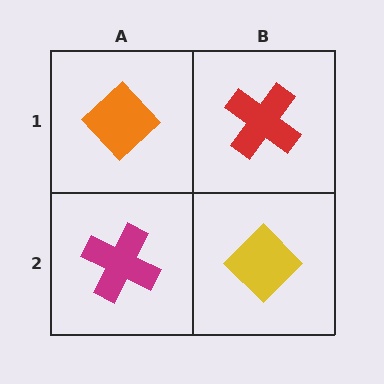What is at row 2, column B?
A yellow diamond.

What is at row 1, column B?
A red cross.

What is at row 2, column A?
A magenta cross.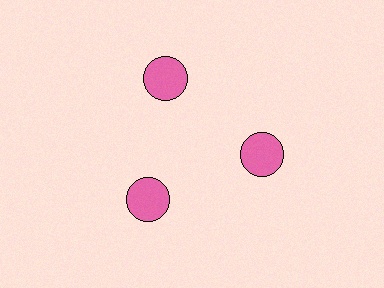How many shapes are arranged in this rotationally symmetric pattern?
There are 3 shapes, arranged in 3 groups of 1.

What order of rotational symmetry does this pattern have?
This pattern has 3-fold rotational symmetry.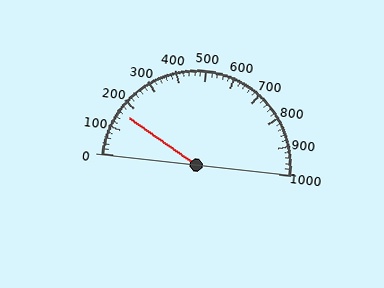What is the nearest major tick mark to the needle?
The nearest major tick mark is 200.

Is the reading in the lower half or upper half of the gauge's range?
The reading is in the lower half of the range (0 to 1000).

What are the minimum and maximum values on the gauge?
The gauge ranges from 0 to 1000.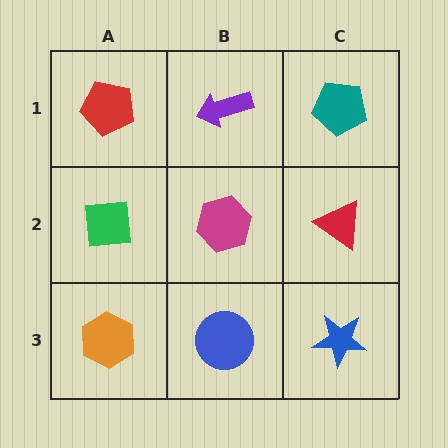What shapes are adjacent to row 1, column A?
A green square (row 2, column A), a purple arrow (row 1, column B).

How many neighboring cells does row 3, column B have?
3.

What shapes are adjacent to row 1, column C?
A red triangle (row 2, column C), a purple arrow (row 1, column B).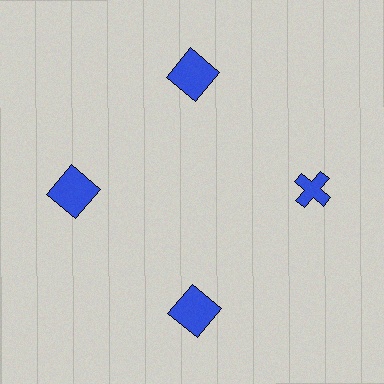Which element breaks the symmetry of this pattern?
The blue cross at roughly the 3 o'clock position breaks the symmetry. All other shapes are blue squares.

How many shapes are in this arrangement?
There are 4 shapes arranged in a ring pattern.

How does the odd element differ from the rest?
It has a different shape: cross instead of square.